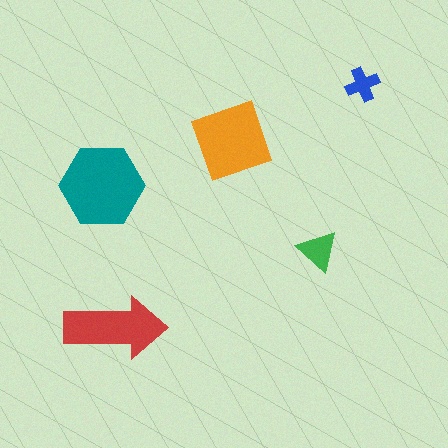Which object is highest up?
The blue cross is topmost.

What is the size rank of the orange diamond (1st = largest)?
2nd.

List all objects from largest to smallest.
The teal hexagon, the orange diamond, the red arrow, the green triangle, the blue cross.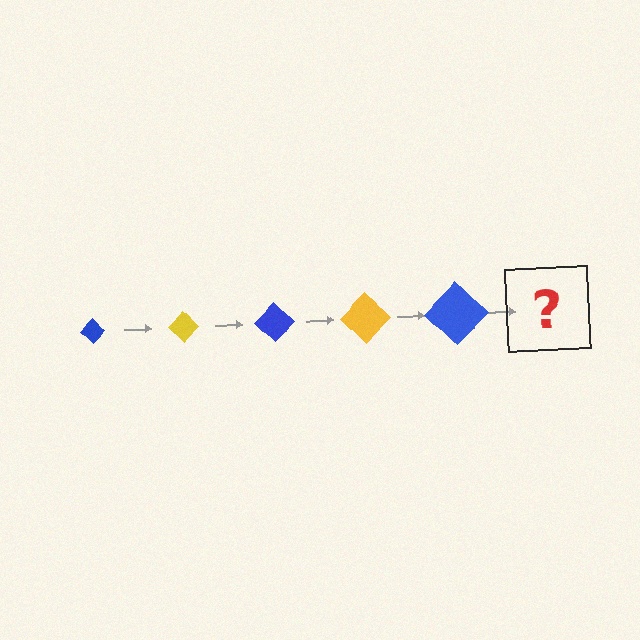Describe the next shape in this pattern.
It should be a yellow diamond, larger than the previous one.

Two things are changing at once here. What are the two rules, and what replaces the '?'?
The two rules are that the diamond grows larger each step and the color cycles through blue and yellow. The '?' should be a yellow diamond, larger than the previous one.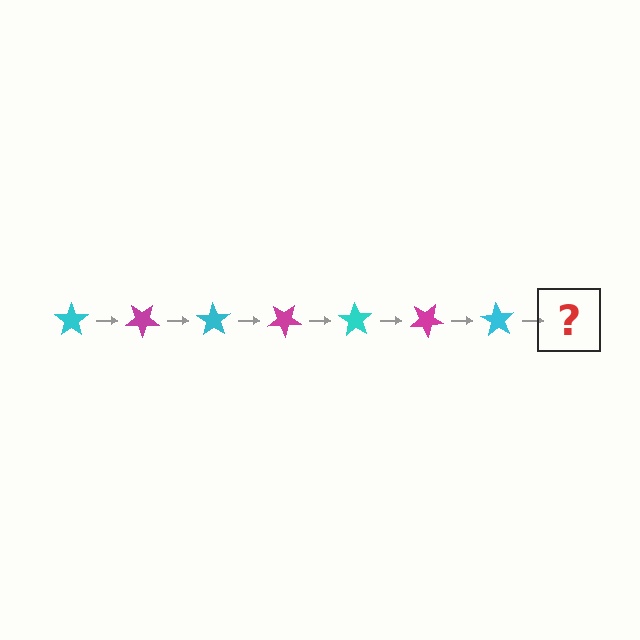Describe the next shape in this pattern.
It should be a magenta star, rotated 245 degrees from the start.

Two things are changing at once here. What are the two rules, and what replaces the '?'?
The two rules are that it rotates 35 degrees each step and the color cycles through cyan and magenta. The '?' should be a magenta star, rotated 245 degrees from the start.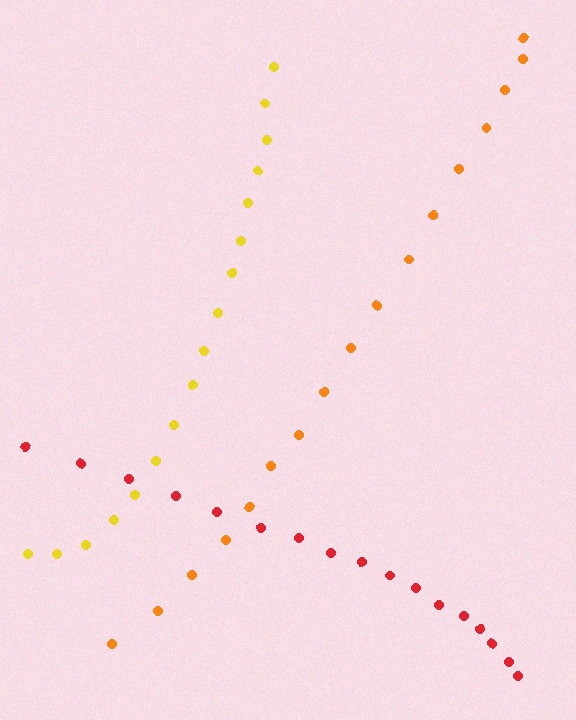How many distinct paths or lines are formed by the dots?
There are 3 distinct paths.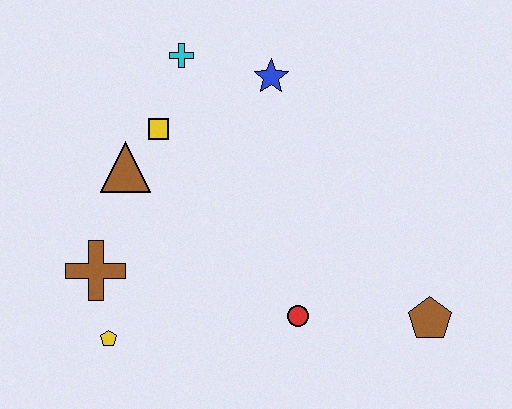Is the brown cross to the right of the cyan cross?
No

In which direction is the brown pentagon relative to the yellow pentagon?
The brown pentagon is to the right of the yellow pentagon.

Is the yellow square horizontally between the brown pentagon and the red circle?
No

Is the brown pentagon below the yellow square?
Yes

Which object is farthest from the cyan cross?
The brown pentagon is farthest from the cyan cross.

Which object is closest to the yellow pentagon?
The brown cross is closest to the yellow pentagon.